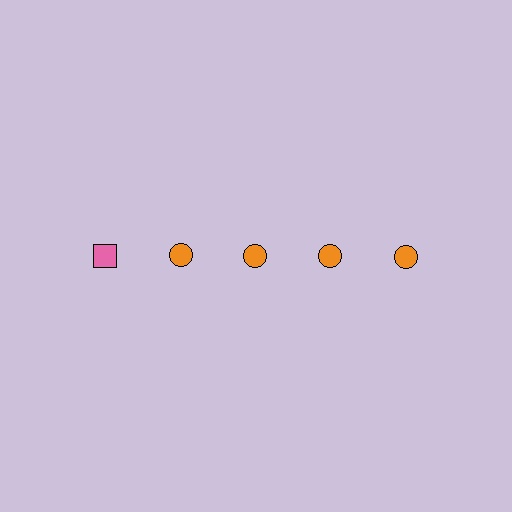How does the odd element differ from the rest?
It differs in both color (pink instead of orange) and shape (square instead of circle).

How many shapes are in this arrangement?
There are 5 shapes arranged in a grid pattern.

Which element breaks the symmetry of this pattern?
The pink square in the top row, leftmost column breaks the symmetry. All other shapes are orange circles.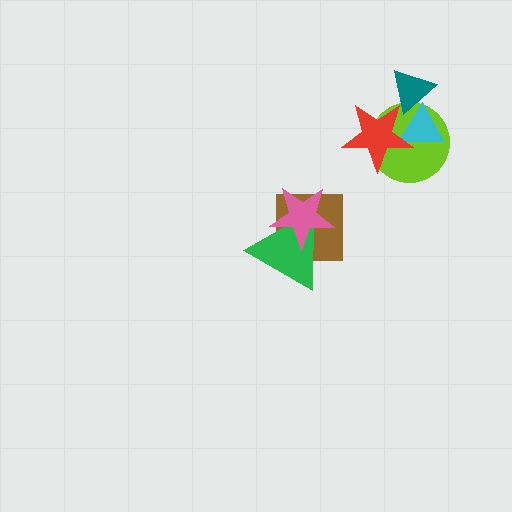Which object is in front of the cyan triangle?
The red star is in front of the cyan triangle.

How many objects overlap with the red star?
2 objects overlap with the red star.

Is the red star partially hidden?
No, no other shape covers it.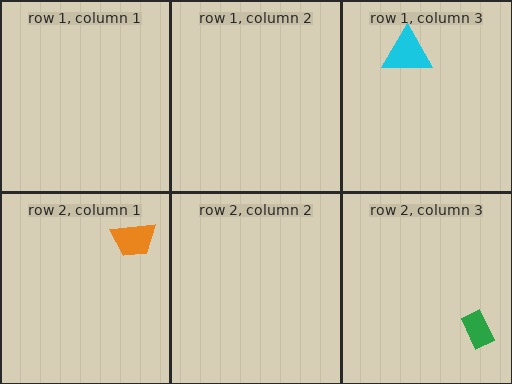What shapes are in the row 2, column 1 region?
The orange trapezoid.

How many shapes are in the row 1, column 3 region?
1.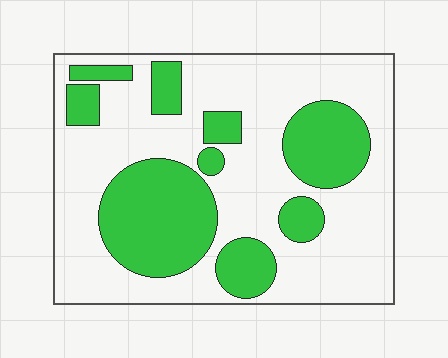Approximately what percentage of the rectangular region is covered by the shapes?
Approximately 35%.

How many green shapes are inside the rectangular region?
9.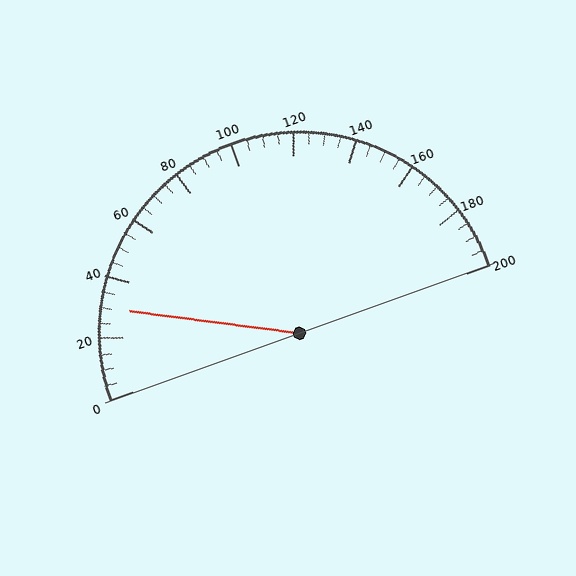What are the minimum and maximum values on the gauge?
The gauge ranges from 0 to 200.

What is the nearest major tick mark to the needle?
The nearest major tick mark is 40.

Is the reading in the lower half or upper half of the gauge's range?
The reading is in the lower half of the range (0 to 200).